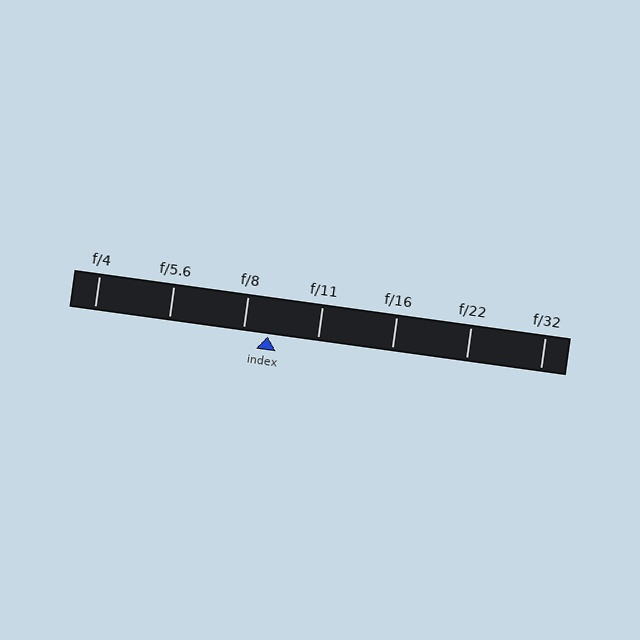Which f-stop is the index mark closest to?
The index mark is closest to f/8.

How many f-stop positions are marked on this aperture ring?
There are 7 f-stop positions marked.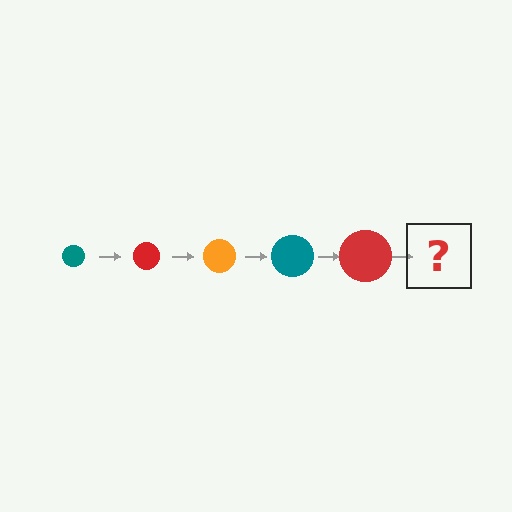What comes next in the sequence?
The next element should be an orange circle, larger than the previous one.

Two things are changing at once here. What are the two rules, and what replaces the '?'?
The two rules are that the circle grows larger each step and the color cycles through teal, red, and orange. The '?' should be an orange circle, larger than the previous one.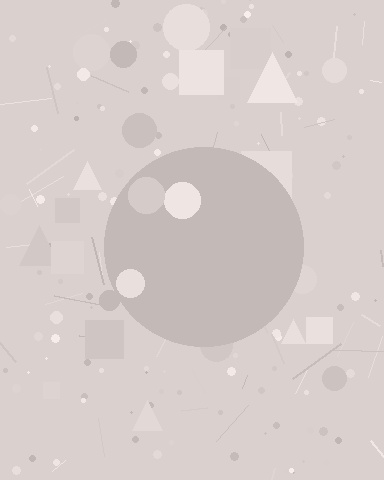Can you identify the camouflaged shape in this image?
The camouflaged shape is a circle.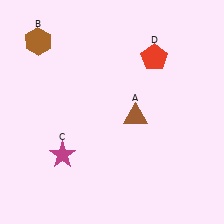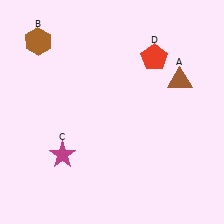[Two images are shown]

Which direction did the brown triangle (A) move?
The brown triangle (A) moved right.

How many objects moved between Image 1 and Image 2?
1 object moved between the two images.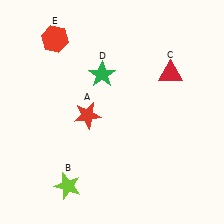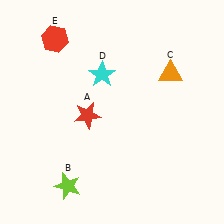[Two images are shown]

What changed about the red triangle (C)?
In Image 1, C is red. In Image 2, it changed to orange.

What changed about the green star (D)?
In Image 1, D is green. In Image 2, it changed to cyan.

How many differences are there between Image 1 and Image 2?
There are 2 differences between the two images.